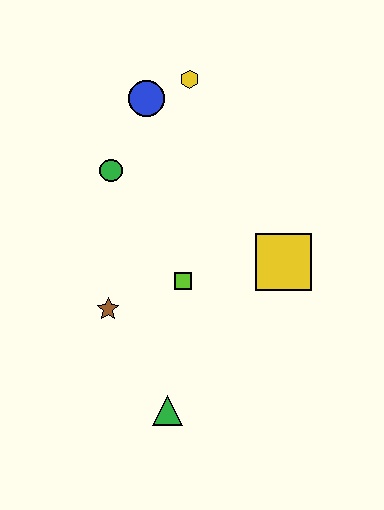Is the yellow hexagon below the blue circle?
No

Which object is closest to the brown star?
The lime square is closest to the brown star.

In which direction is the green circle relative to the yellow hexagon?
The green circle is below the yellow hexagon.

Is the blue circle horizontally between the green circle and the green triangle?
Yes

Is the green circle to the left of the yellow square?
Yes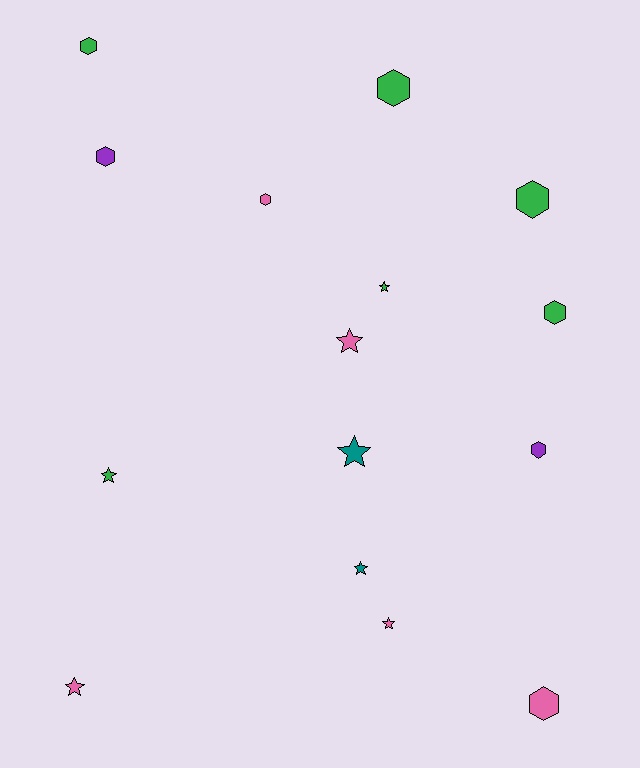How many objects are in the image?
There are 15 objects.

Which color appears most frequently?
Green, with 6 objects.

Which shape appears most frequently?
Hexagon, with 8 objects.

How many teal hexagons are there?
There are no teal hexagons.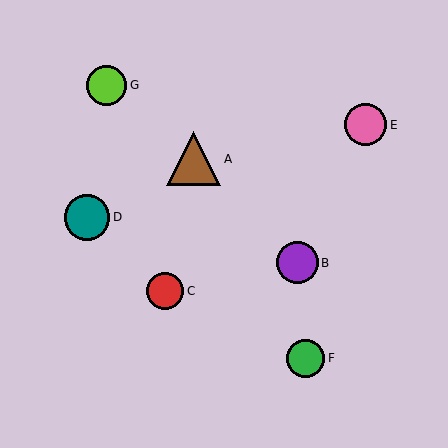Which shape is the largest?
The brown triangle (labeled A) is the largest.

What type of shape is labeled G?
Shape G is a lime circle.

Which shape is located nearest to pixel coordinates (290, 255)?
The purple circle (labeled B) at (297, 263) is nearest to that location.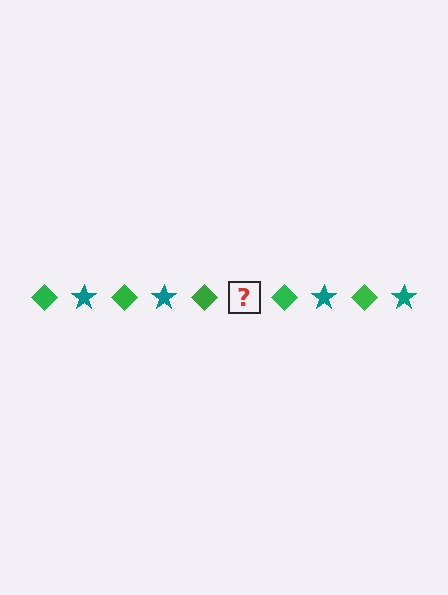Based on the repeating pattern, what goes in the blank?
The blank should be a teal star.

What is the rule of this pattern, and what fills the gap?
The rule is that the pattern alternates between green diamond and teal star. The gap should be filled with a teal star.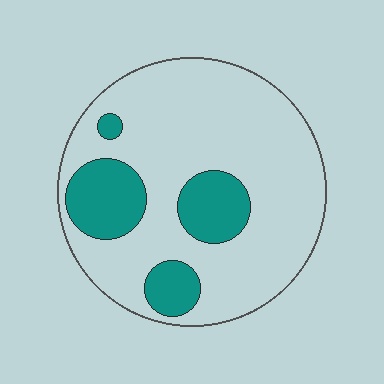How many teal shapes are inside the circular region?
4.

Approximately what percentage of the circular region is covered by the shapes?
Approximately 20%.